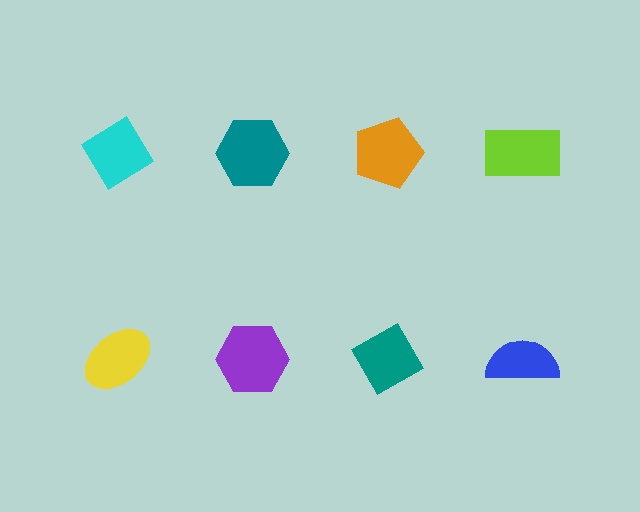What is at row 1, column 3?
An orange pentagon.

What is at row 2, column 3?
A teal diamond.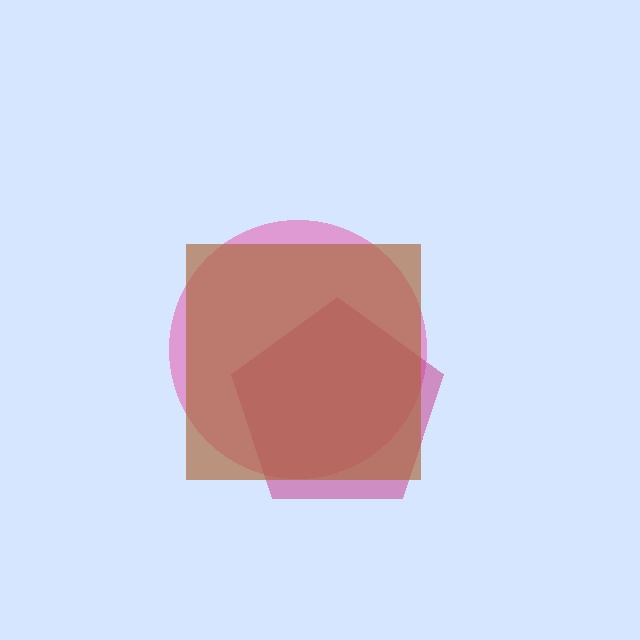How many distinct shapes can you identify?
There are 3 distinct shapes: a pink circle, a magenta pentagon, a brown square.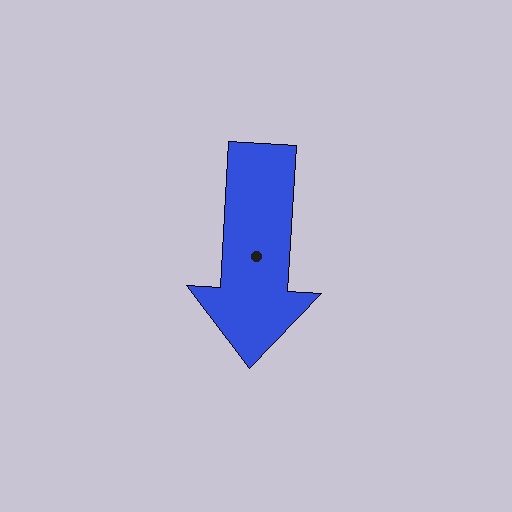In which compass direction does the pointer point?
South.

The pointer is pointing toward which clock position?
Roughly 6 o'clock.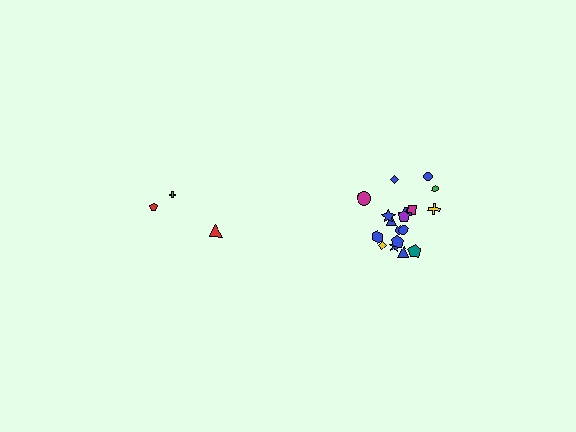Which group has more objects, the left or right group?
The right group.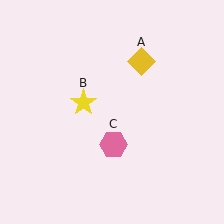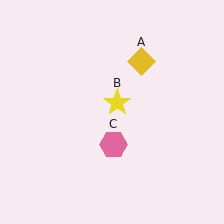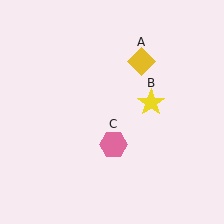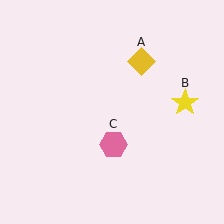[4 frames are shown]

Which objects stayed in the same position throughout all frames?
Yellow diamond (object A) and pink hexagon (object C) remained stationary.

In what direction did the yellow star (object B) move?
The yellow star (object B) moved right.